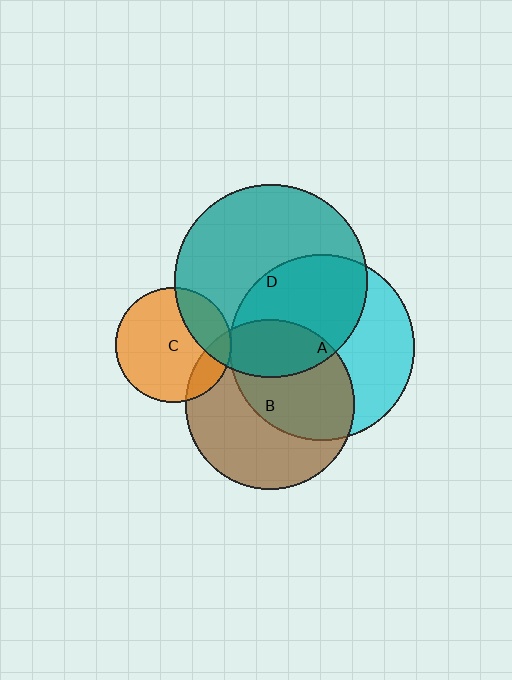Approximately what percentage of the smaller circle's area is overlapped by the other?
Approximately 25%.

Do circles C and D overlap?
Yes.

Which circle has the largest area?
Circle D (teal).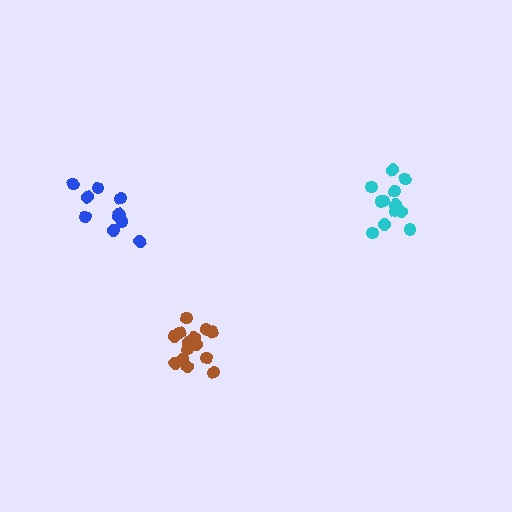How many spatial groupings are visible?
There are 3 spatial groupings.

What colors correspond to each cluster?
The clusters are colored: brown, cyan, blue.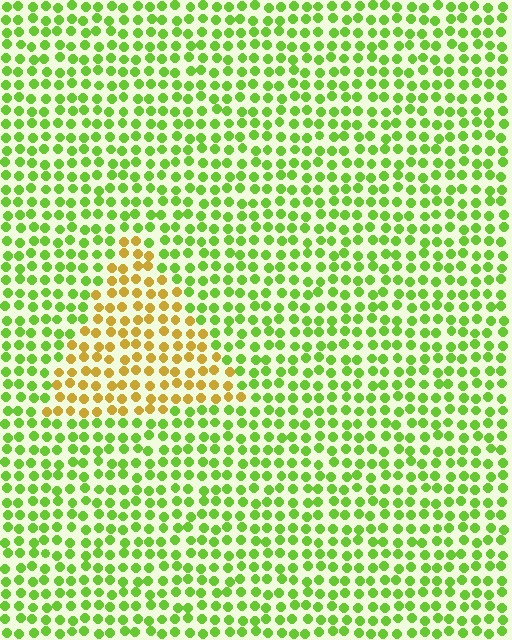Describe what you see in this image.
The image is filled with small lime elements in a uniform arrangement. A triangle-shaped region is visible where the elements are tinted to a slightly different hue, forming a subtle color boundary.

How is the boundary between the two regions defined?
The boundary is defined purely by a slight shift in hue (about 54 degrees). Spacing, size, and orientation are identical on both sides.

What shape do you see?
I see a triangle.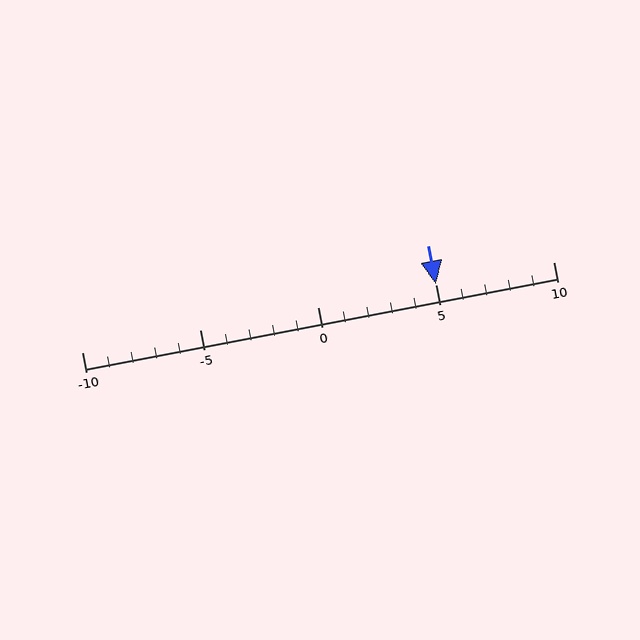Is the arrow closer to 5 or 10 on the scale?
The arrow is closer to 5.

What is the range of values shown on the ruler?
The ruler shows values from -10 to 10.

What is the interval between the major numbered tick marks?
The major tick marks are spaced 5 units apart.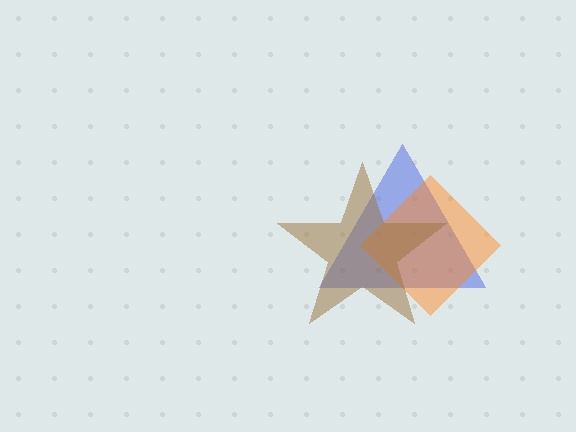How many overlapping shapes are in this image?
There are 3 overlapping shapes in the image.